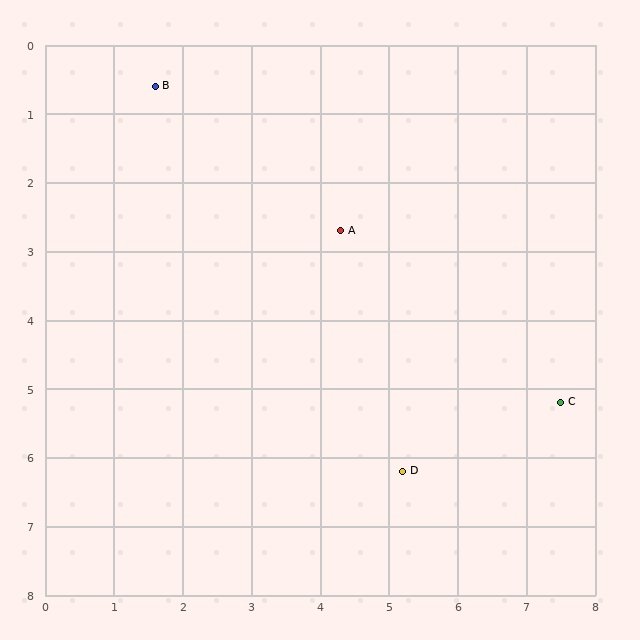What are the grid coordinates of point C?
Point C is at approximately (7.5, 5.2).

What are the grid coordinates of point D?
Point D is at approximately (5.2, 6.2).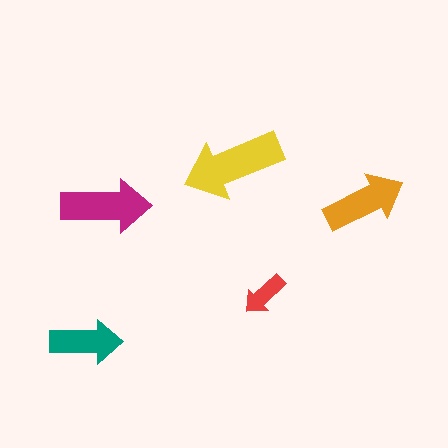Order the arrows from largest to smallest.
the yellow one, the magenta one, the orange one, the teal one, the red one.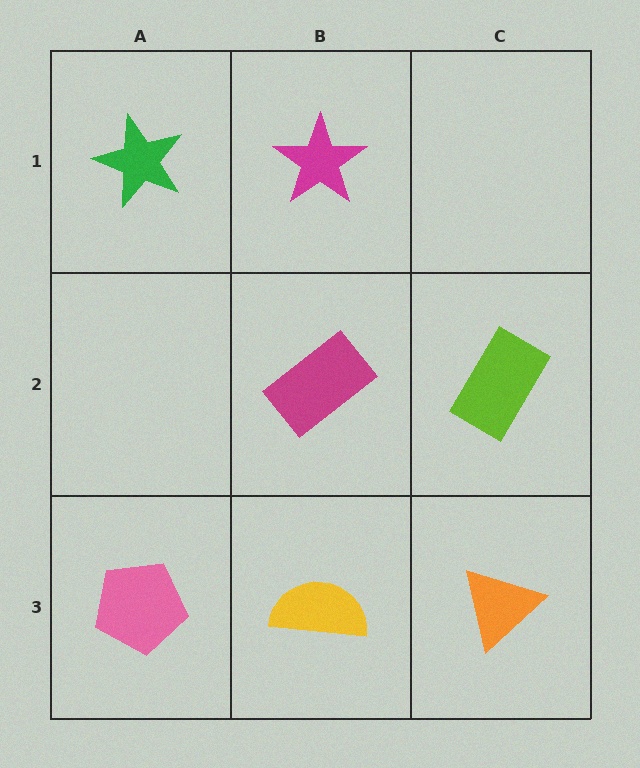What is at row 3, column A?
A pink pentagon.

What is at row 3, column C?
An orange triangle.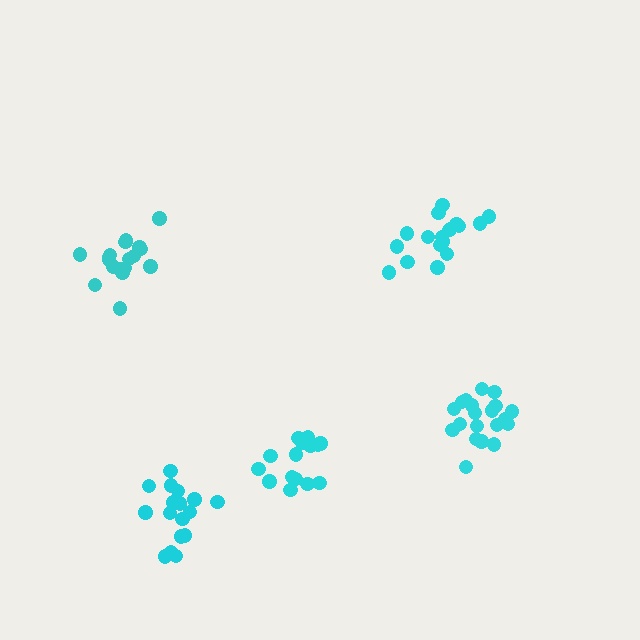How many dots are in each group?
Group 1: 20 dots, Group 2: 15 dots, Group 3: 17 dots, Group 4: 19 dots, Group 5: 18 dots (89 total).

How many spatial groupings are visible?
There are 5 spatial groupings.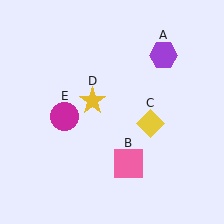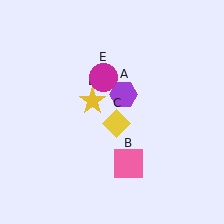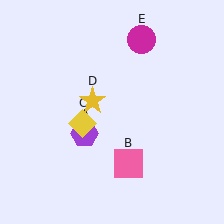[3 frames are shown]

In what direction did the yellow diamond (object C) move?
The yellow diamond (object C) moved left.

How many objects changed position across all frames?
3 objects changed position: purple hexagon (object A), yellow diamond (object C), magenta circle (object E).